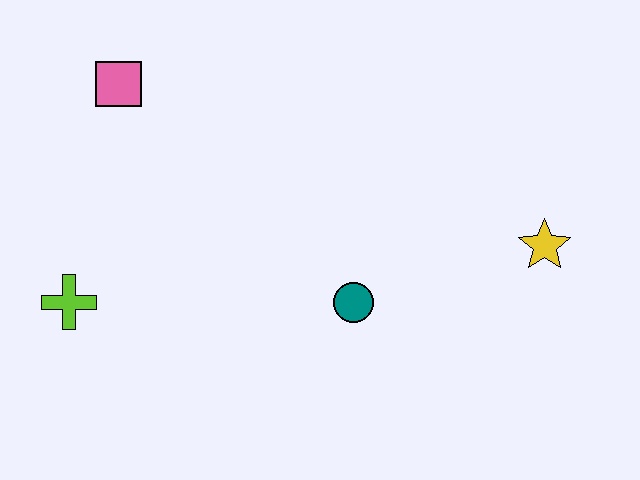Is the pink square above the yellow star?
Yes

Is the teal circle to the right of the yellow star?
No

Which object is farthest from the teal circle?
The pink square is farthest from the teal circle.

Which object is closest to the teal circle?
The yellow star is closest to the teal circle.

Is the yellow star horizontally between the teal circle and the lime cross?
No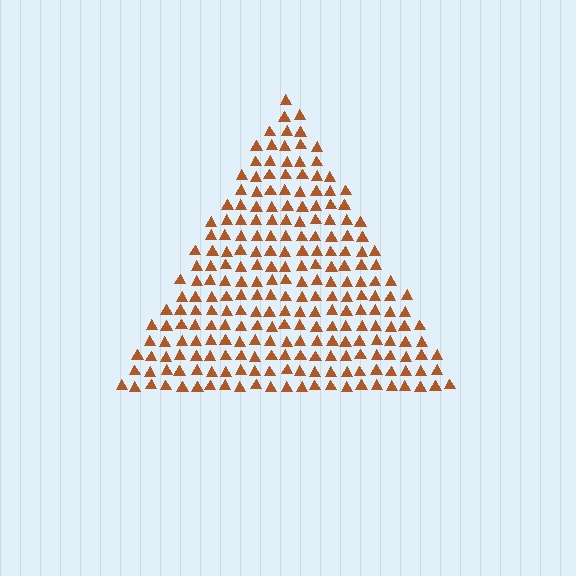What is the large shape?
The large shape is a triangle.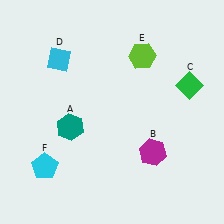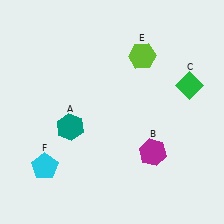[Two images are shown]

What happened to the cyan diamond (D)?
The cyan diamond (D) was removed in Image 2. It was in the top-left area of Image 1.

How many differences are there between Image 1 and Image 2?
There is 1 difference between the two images.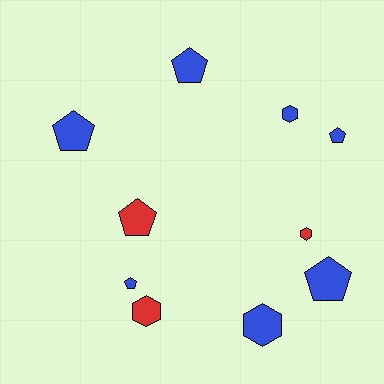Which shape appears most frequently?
Pentagon, with 6 objects.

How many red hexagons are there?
There are 2 red hexagons.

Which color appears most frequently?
Blue, with 7 objects.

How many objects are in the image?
There are 10 objects.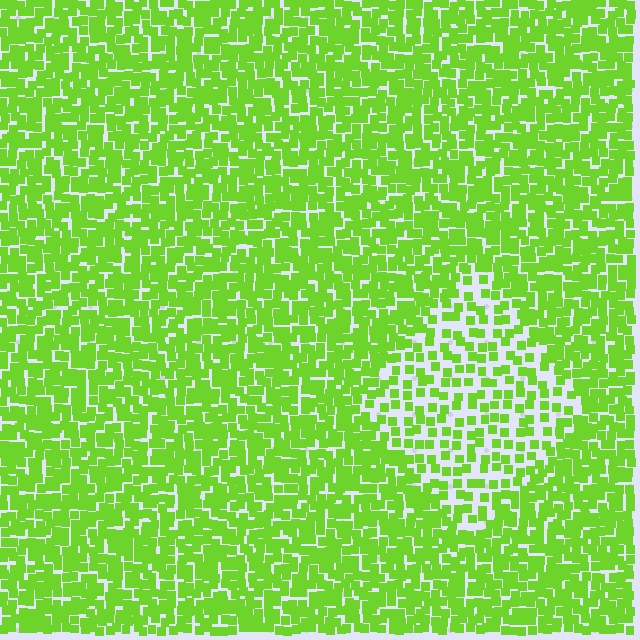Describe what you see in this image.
The image contains small lime elements arranged at two different densities. A diamond-shaped region is visible where the elements are less densely packed than the surrounding area.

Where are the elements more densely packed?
The elements are more densely packed outside the diamond boundary.